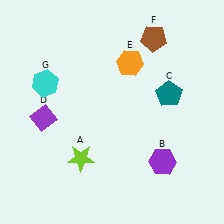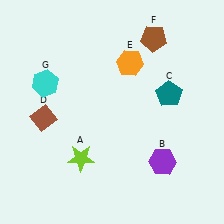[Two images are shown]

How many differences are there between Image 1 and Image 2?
There is 1 difference between the two images.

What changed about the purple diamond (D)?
In Image 1, D is purple. In Image 2, it changed to brown.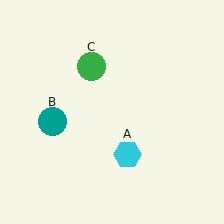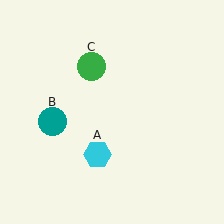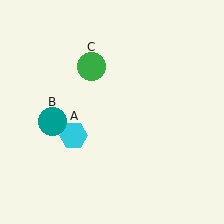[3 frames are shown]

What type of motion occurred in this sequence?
The cyan hexagon (object A) rotated clockwise around the center of the scene.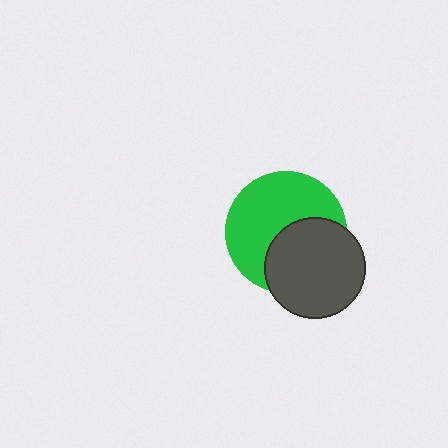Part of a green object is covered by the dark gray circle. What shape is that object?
It is a circle.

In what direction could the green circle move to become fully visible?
The green circle could move toward the upper-left. That would shift it out from behind the dark gray circle entirely.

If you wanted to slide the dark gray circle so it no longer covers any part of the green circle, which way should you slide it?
Slide it toward the lower-right — that is the most direct way to separate the two shapes.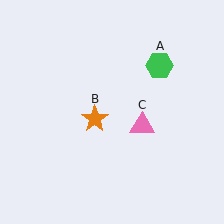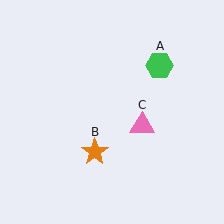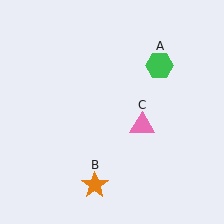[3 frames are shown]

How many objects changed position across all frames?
1 object changed position: orange star (object B).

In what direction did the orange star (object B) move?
The orange star (object B) moved down.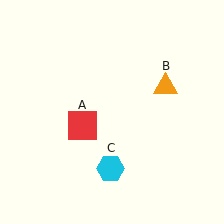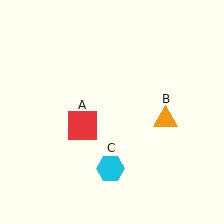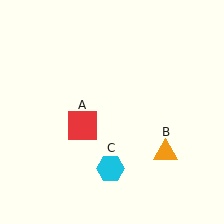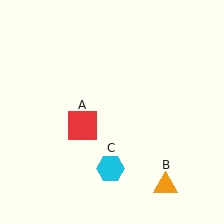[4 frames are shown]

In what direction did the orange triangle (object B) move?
The orange triangle (object B) moved down.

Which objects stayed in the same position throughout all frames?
Red square (object A) and cyan hexagon (object C) remained stationary.